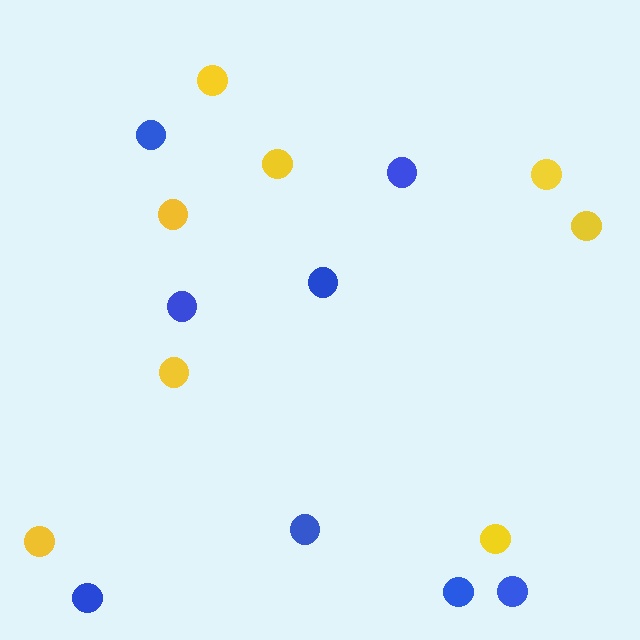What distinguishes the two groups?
There are 2 groups: one group of blue circles (8) and one group of yellow circles (8).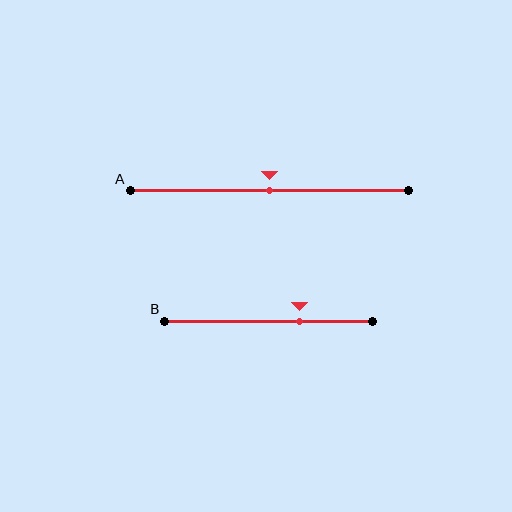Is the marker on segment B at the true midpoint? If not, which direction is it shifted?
No, the marker on segment B is shifted to the right by about 15% of the segment length.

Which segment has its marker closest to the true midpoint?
Segment A has its marker closest to the true midpoint.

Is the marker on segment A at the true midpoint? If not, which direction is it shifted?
Yes, the marker on segment A is at the true midpoint.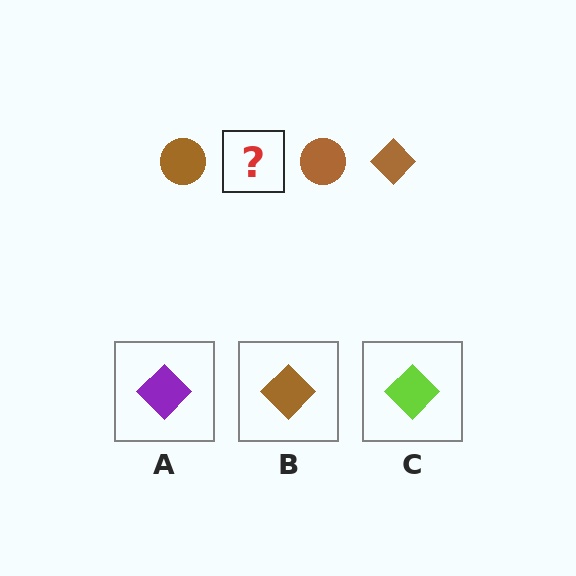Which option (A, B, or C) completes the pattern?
B.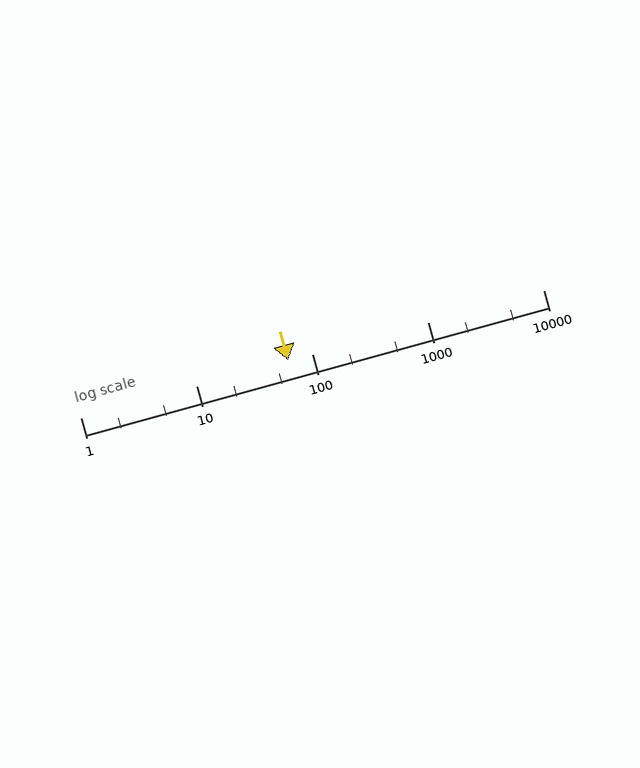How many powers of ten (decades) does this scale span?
The scale spans 4 decades, from 1 to 10000.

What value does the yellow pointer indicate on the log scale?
The pointer indicates approximately 62.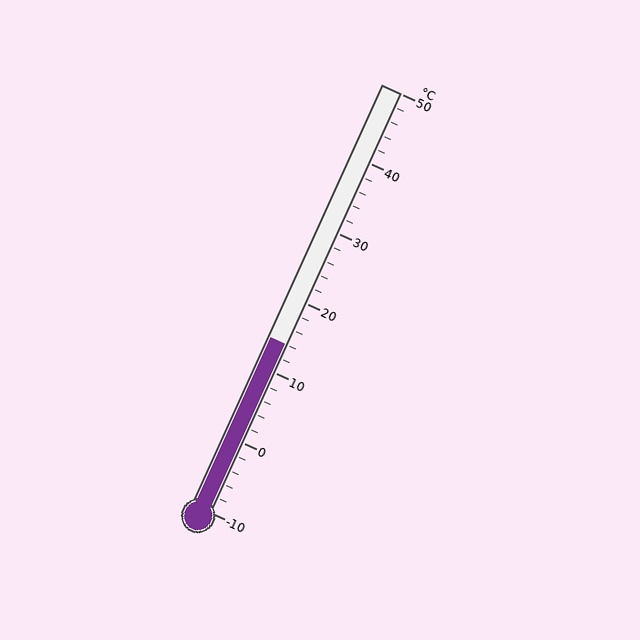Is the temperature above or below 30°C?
The temperature is below 30°C.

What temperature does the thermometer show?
The thermometer shows approximately 14°C.